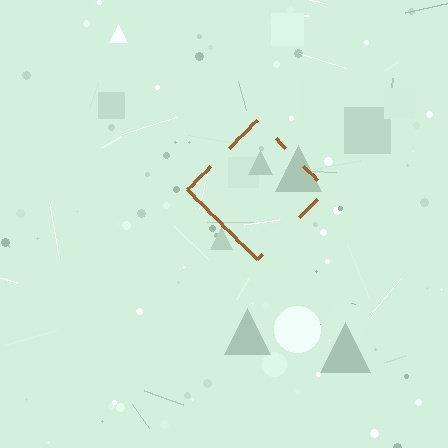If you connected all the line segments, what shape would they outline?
They would outline a diamond.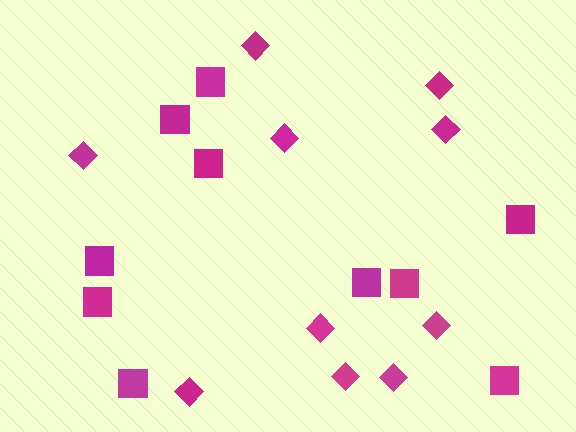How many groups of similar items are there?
There are 2 groups: one group of diamonds (10) and one group of squares (10).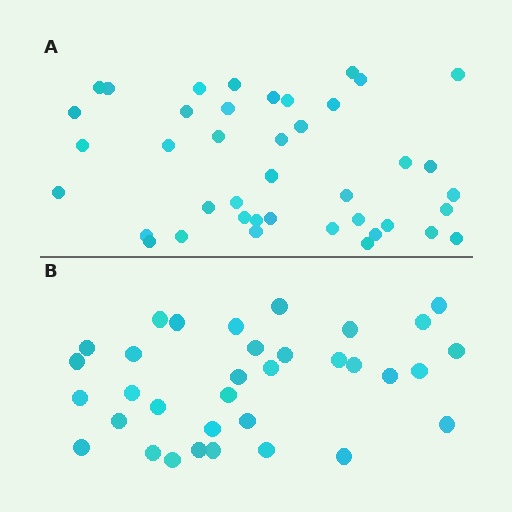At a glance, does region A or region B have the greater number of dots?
Region A (the top region) has more dots.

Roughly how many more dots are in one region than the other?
Region A has roughly 8 or so more dots than region B.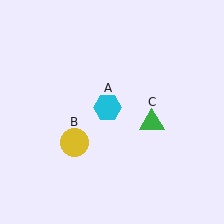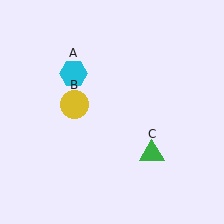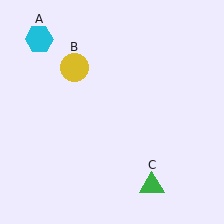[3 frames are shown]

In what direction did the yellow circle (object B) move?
The yellow circle (object B) moved up.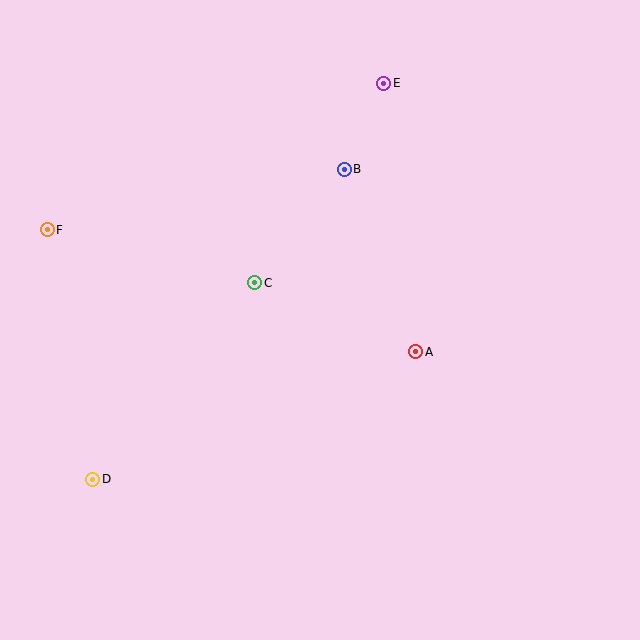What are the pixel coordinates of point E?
Point E is at (384, 83).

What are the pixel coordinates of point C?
Point C is at (255, 283).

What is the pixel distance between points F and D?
The distance between F and D is 253 pixels.